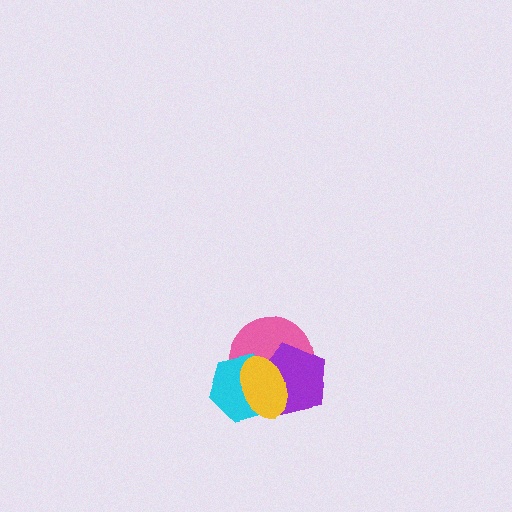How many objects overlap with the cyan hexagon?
3 objects overlap with the cyan hexagon.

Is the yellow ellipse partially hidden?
No, no other shape covers it.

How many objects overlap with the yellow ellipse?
3 objects overlap with the yellow ellipse.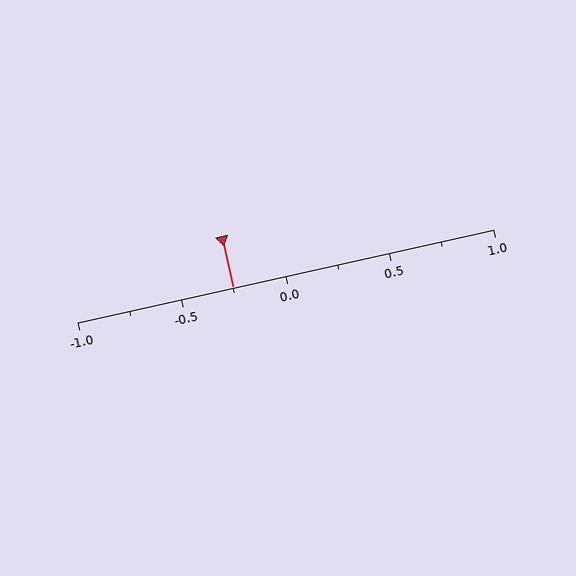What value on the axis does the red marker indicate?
The marker indicates approximately -0.25.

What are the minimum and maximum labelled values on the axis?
The axis runs from -1.0 to 1.0.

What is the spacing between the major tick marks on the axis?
The major ticks are spaced 0.5 apart.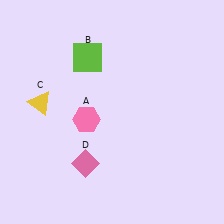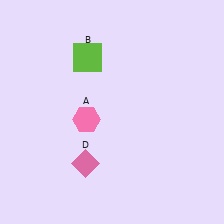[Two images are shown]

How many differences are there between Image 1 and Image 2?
There is 1 difference between the two images.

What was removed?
The yellow triangle (C) was removed in Image 2.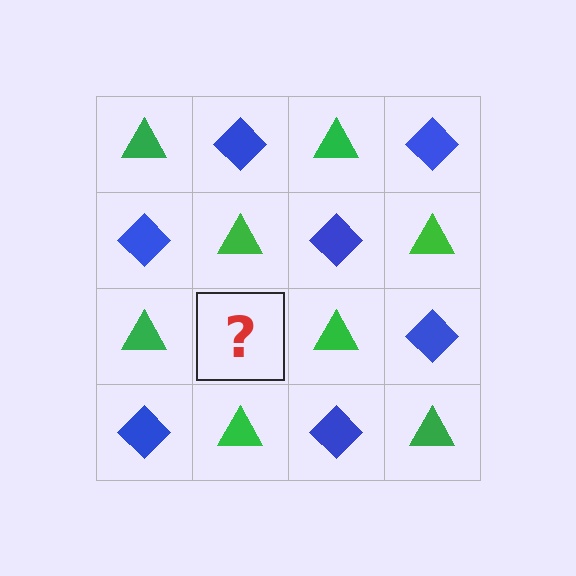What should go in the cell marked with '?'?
The missing cell should contain a blue diamond.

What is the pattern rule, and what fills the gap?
The rule is that it alternates green triangle and blue diamond in a checkerboard pattern. The gap should be filled with a blue diamond.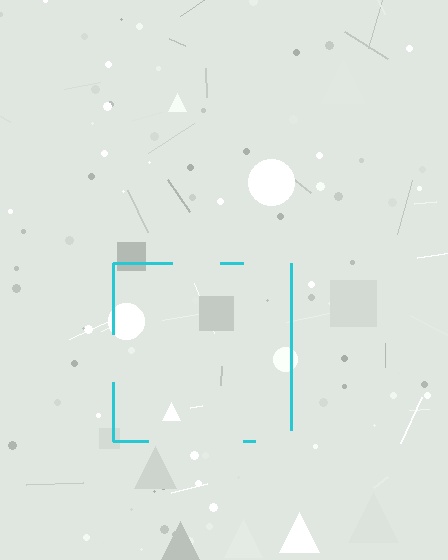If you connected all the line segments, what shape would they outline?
They would outline a square.